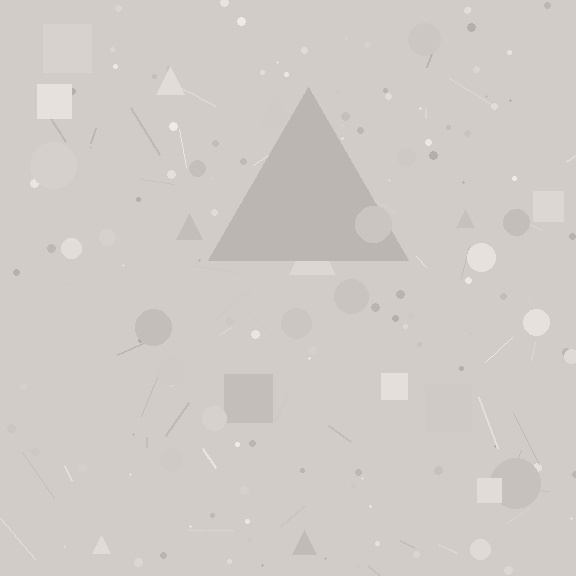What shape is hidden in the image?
A triangle is hidden in the image.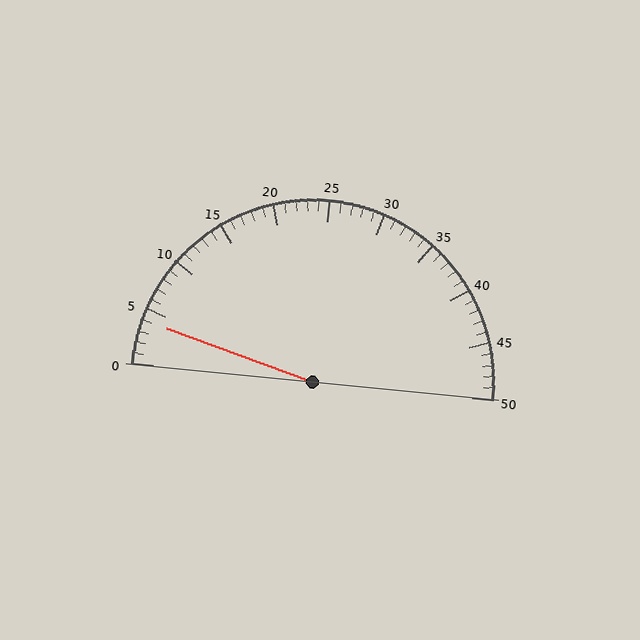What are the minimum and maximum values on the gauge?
The gauge ranges from 0 to 50.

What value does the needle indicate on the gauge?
The needle indicates approximately 4.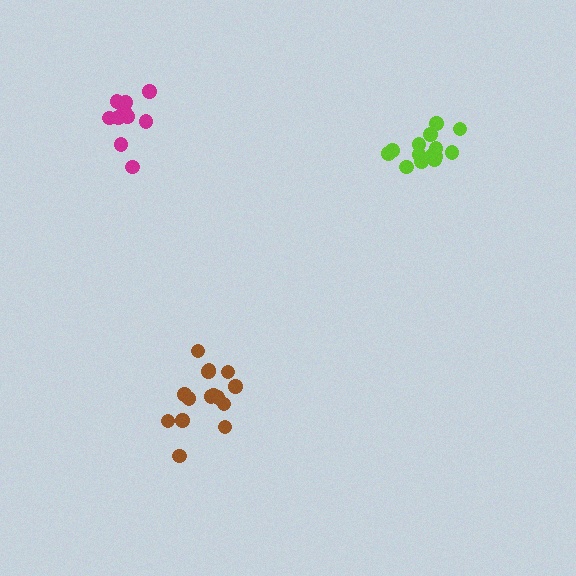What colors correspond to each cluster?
The clusters are colored: magenta, brown, lime.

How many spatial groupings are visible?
There are 3 spatial groupings.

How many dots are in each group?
Group 1: 10 dots, Group 2: 16 dots, Group 3: 15 dots (41 total).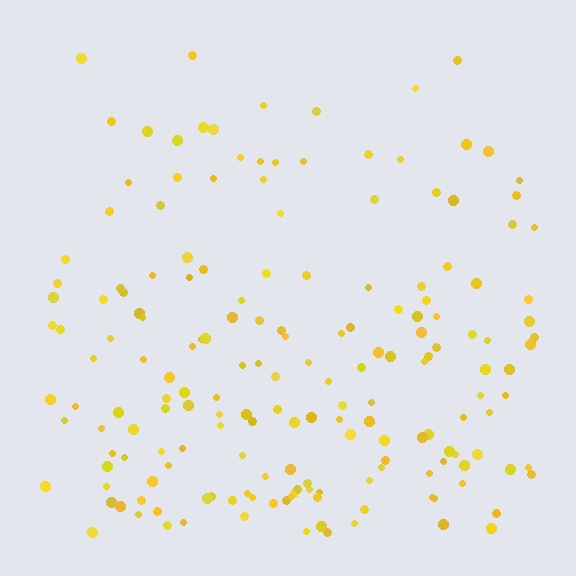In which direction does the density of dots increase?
From top to bottom, with the bottom side densest.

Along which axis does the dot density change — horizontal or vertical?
Vertical.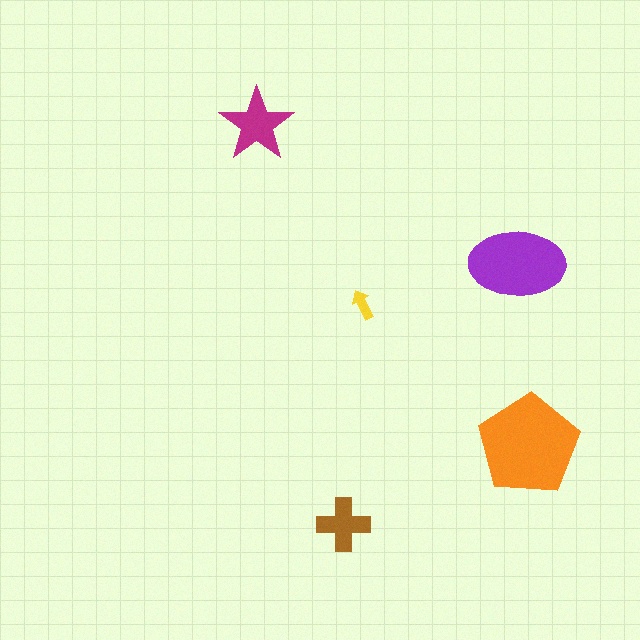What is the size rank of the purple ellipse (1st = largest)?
2nd.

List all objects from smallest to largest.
The yellow arrow, the brown cross, the magenta star, the purple ellipse, the orange pentagon.